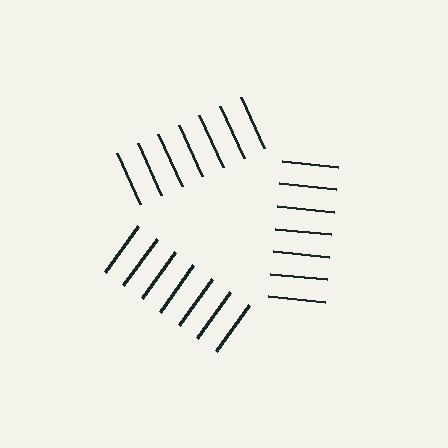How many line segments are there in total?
21 — 7 along each of the 3 edges.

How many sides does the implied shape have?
3 sides — the line-ends trace a triangle.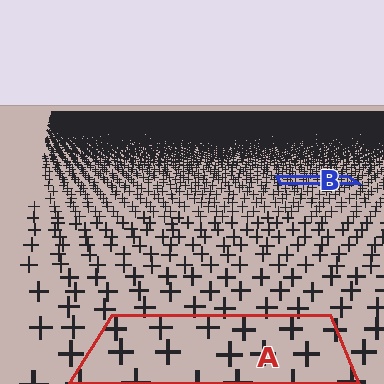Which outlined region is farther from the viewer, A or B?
Region B is farther from the viewer — the texture elements inside it appear smaller and more densely packed.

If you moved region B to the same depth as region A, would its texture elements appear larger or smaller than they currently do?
They would appear larger. At a closer depth, the same texture elements are projected at a bigger on-screen size.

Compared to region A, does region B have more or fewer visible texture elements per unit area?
Region B has more texture elements per unit area — they are packed more densely because it is farther away.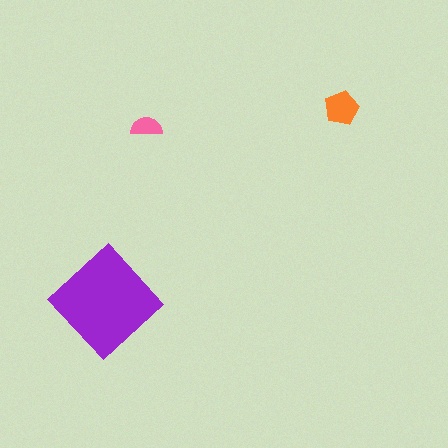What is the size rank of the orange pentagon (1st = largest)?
2nd.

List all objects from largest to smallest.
The purple diamond, the orange pentagon, the pink semicircle.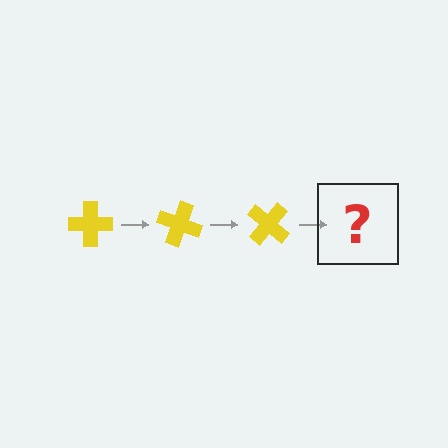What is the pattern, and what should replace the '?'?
The pattern is that the cross rotates 20 degrees each step. The '?' should be a yellow cross rotated 60 degrees.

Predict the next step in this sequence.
The next step is a yellow cross rotated 60 degrees.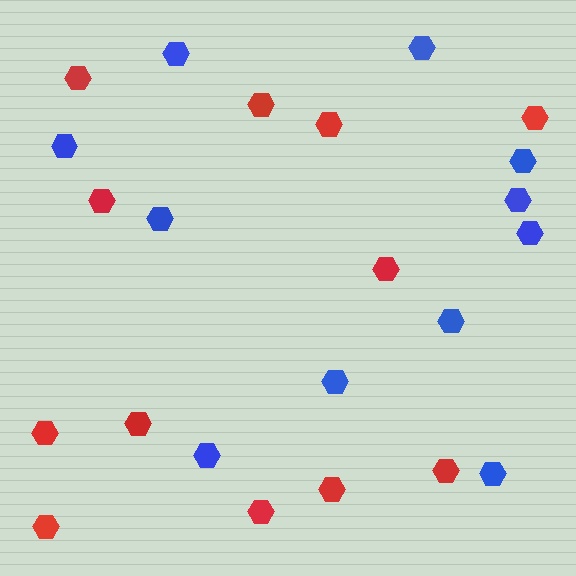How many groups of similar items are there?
There are 2 groups: one group of red hexagons (12) and one group of blue hexagons (11).